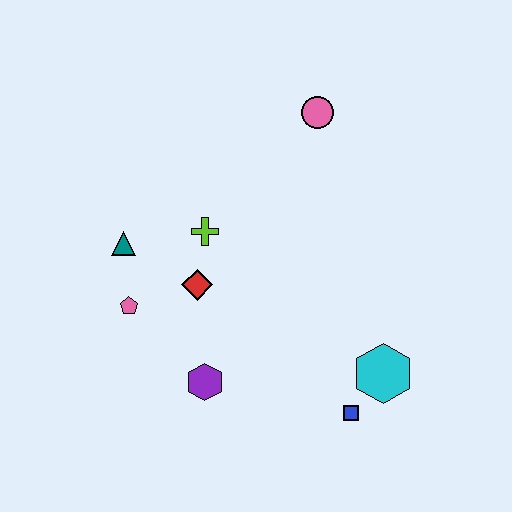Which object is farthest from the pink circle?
The blue square is farthest from the pink circle.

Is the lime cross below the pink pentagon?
No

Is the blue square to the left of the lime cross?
No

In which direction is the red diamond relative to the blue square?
The red diamond is to the left of the blue square.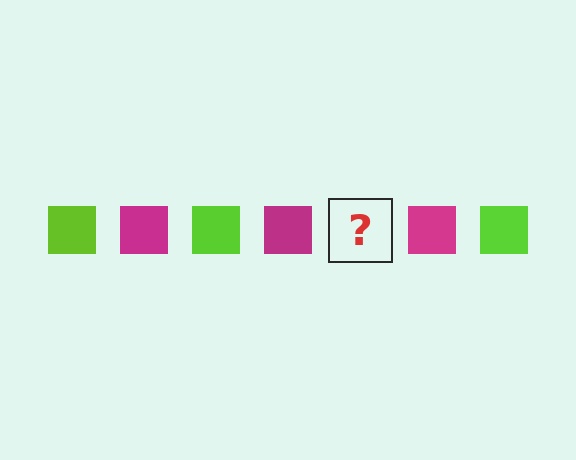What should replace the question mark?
The question mark should be replaced with a lime square.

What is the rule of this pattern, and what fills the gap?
The rule is that the pattern cycles through lime, magenta squares. The gap should be filled with a lime square.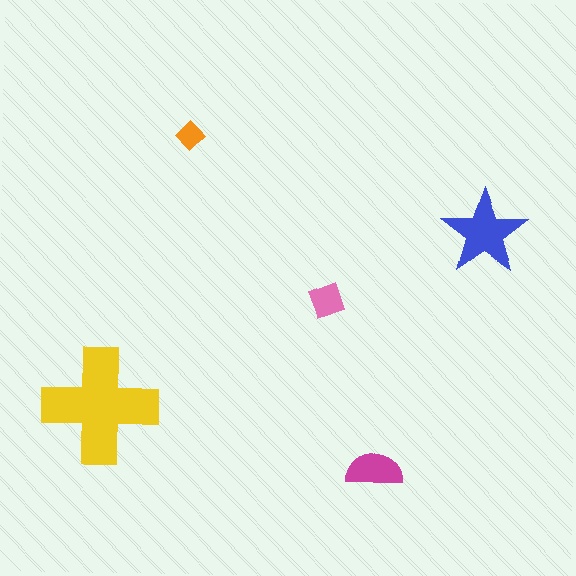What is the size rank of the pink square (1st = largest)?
4th.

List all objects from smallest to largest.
The orange diamond, the pink square, the magenta semicircle, the blue star, the yellow cross.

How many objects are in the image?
There are 5 objects in the image.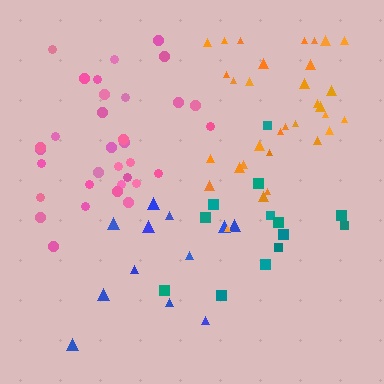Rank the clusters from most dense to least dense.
pink, orange, blue, teal.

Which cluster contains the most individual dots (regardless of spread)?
Pink (33).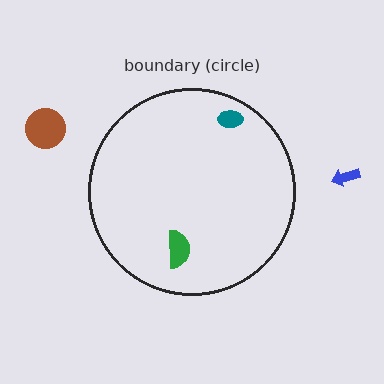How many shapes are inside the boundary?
2 inside, 2 outside.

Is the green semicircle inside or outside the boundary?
Inside.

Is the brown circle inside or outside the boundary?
Outside.